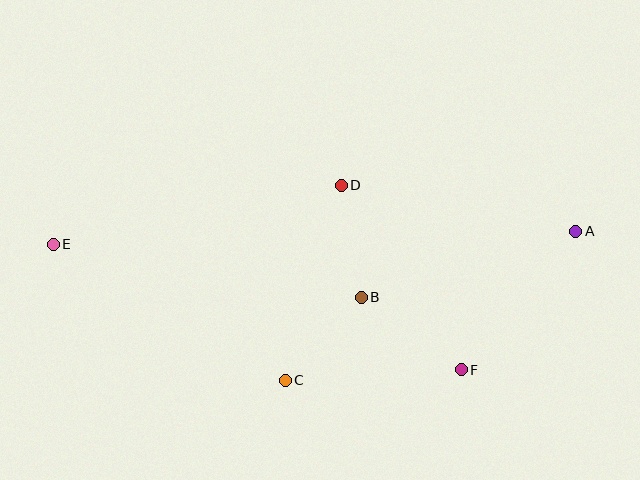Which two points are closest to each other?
Points B and C are closest to each other.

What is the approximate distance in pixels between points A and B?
The distance between A and B is approximately 224 pixels.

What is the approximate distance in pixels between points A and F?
The distance between A and F is approximately 180 pixels.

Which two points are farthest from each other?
Points A and E are farthest from each other.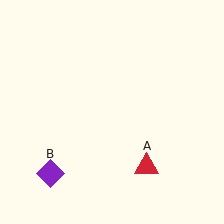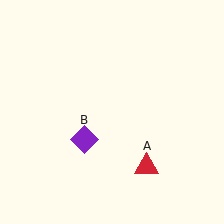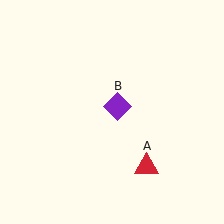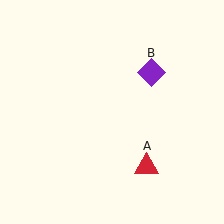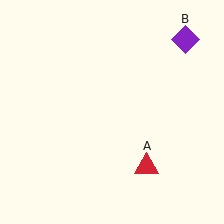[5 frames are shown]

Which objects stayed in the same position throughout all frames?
Red triangle (object A) remained stationary.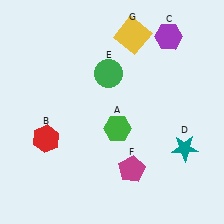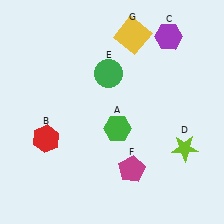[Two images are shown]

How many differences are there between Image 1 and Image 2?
There is 1 difference between the two images.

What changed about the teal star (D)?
In Image 1, D is teal. In Image 2, it changed to lime.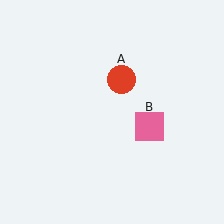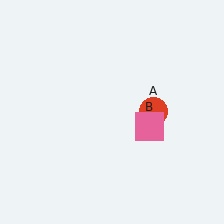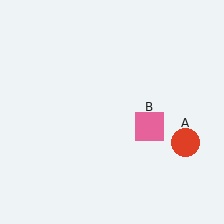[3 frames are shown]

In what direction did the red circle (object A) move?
The red circle (object A) moved down and to the right.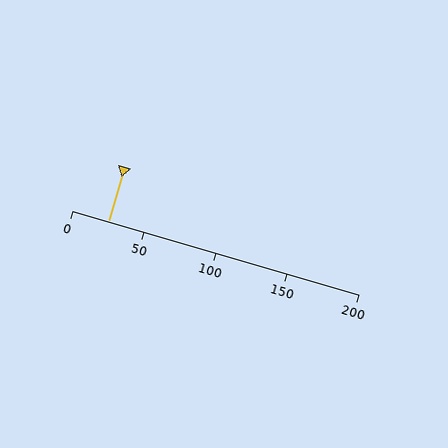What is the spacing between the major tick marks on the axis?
The major ticks are spaced 50 apart.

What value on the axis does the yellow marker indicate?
The marker indicates approximately 25.